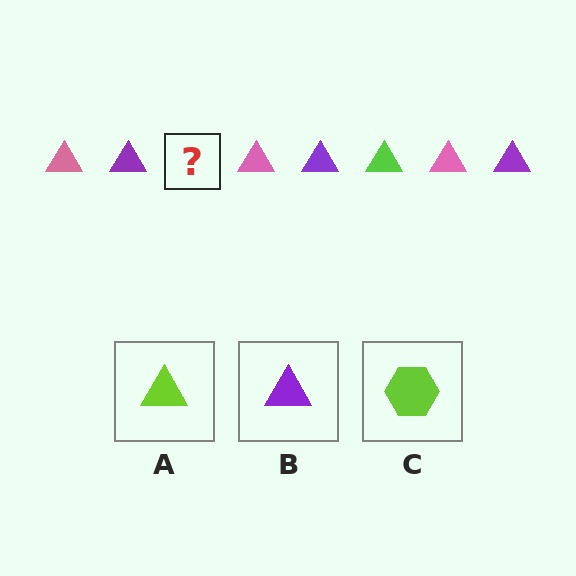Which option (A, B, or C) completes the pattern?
A.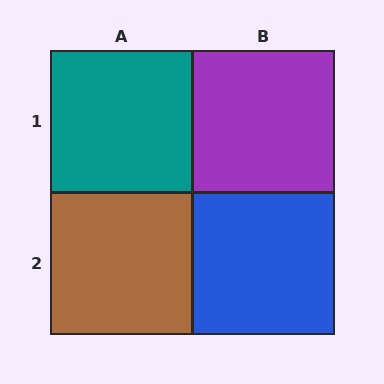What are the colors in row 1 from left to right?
Teal, purple.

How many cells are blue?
1 cell is blue.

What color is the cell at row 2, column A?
Brown.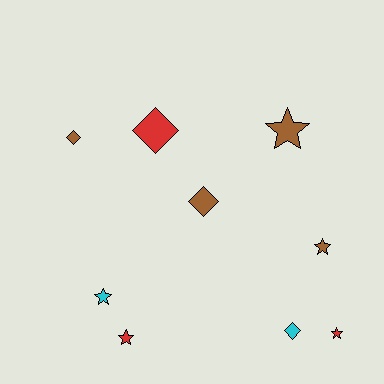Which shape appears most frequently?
Star, with 5 objects.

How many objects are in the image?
There are 9 objects.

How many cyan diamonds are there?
There is 1 cyan diamond.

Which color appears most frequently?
Brown, with 4 objects.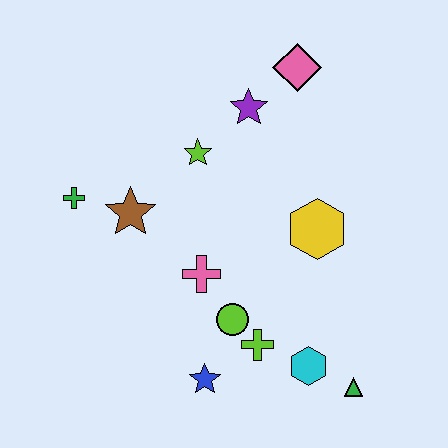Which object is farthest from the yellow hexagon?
The green cross is farthest from the yellow hexagon.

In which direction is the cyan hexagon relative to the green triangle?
The cyan hexagon is to the left of the green triangle.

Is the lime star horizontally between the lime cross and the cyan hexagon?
No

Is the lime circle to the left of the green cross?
No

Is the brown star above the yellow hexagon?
Yes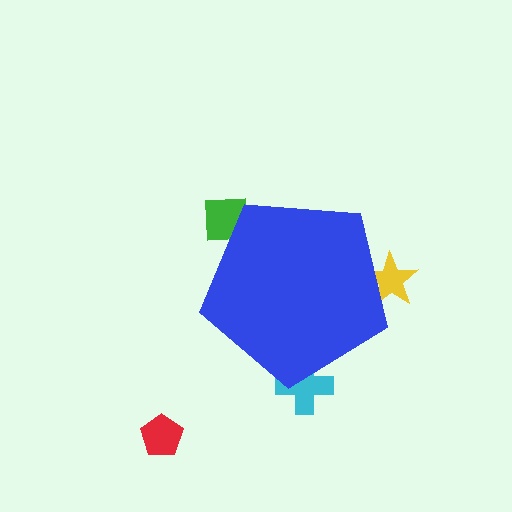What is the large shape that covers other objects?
A blue pentagon.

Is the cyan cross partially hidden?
Yes, the cyan cross is partially hidden behind the blue pentagon.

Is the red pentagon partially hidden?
No, the red pentagon is fully visible.